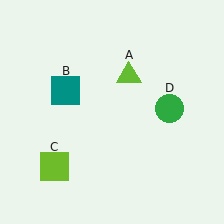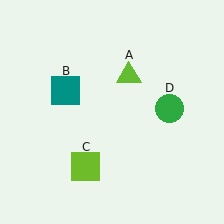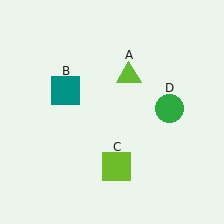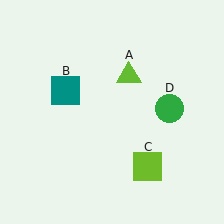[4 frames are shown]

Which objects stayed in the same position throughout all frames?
Lime triangle (object A) and teal square (object B) and green circle (object D) remained stationary.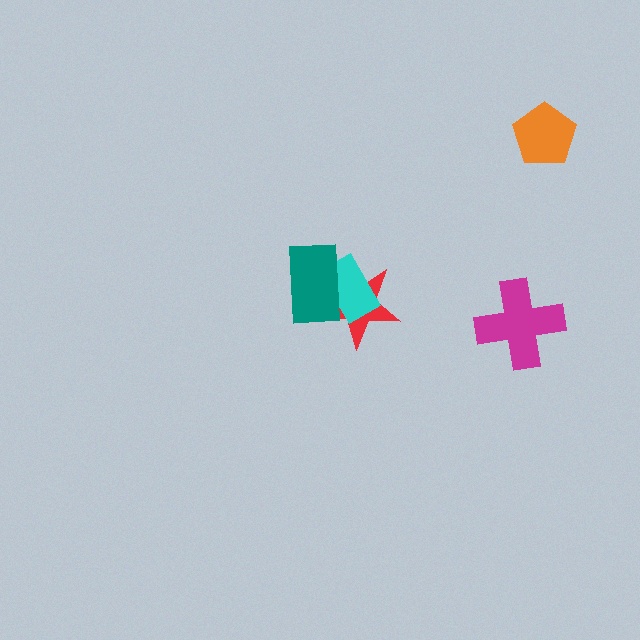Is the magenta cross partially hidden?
No, no other shape covers it.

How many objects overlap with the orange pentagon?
0 objects overlap with the orange pentagon.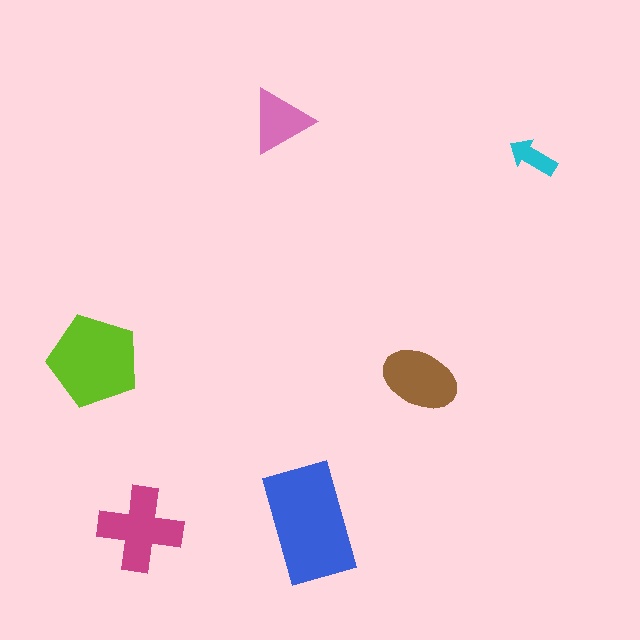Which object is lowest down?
The magenta cross is bottommost.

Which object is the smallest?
The cyan arrow.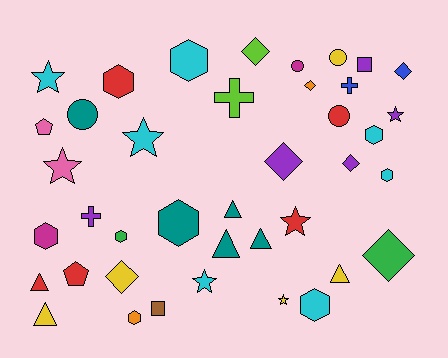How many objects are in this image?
There are 40 objects.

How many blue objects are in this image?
There are 2 blue objects.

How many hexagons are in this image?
There are 9 hexagons.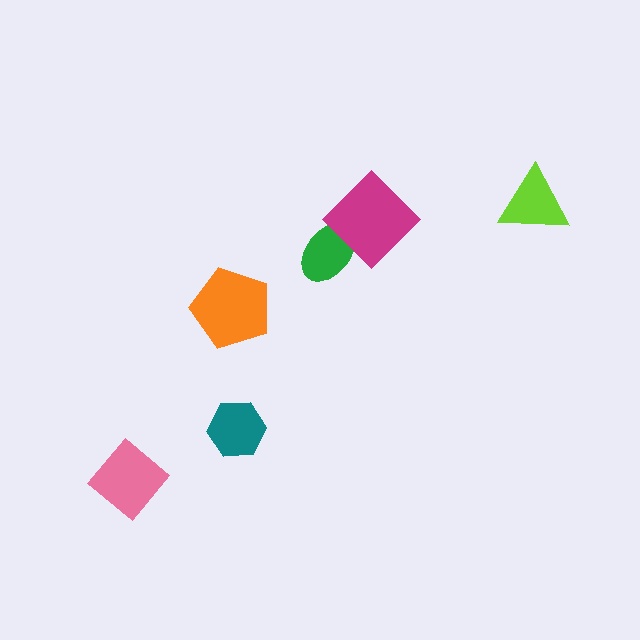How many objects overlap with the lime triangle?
0 objects overlap with the lime triangle.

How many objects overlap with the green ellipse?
1 object overlaps with the green ellipse.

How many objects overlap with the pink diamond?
0 objects overlap with the pink diamond.